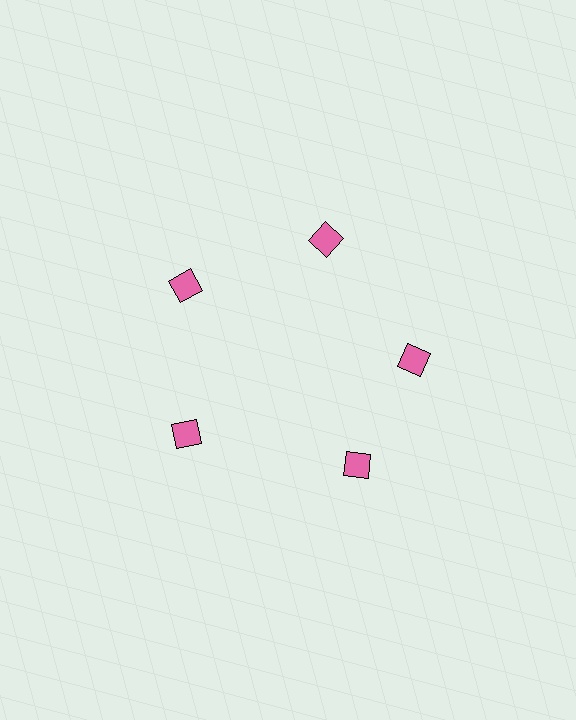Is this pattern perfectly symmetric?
No. The 5 pink squares are arranged in a ring, but one element near the 5 o'clock position is rotated out of alignment along the ring, breaking the 5-fold rotational symmetry.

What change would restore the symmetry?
The symmetry would be restored by rotating it back into even spacing with its neighbors so that all 5 squares sit at equal angles and equal distance from the center.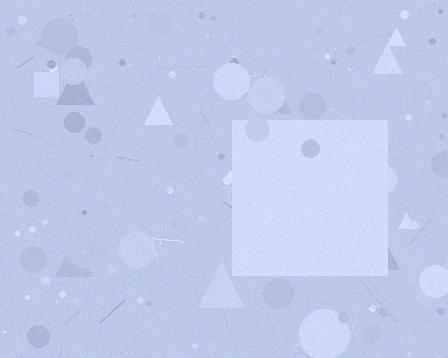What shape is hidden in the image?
A square is hidden in the image.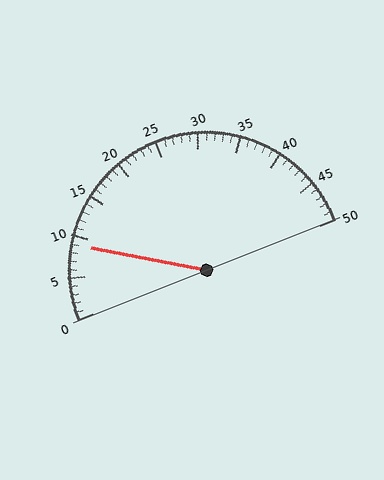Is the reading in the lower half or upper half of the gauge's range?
The reading is in the lower half of the range (0 to 50).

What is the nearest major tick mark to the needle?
The nearest major tick mark is 10.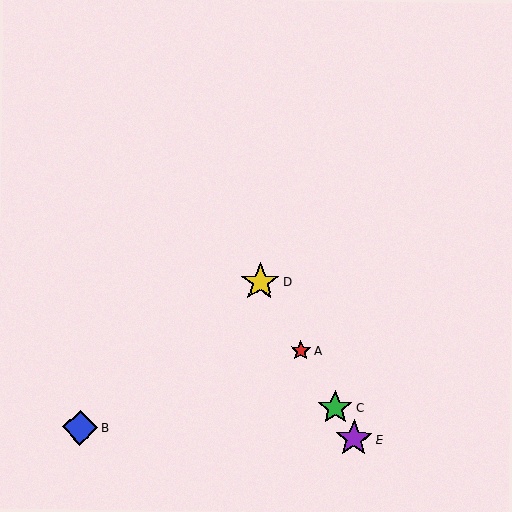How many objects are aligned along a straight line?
4 objects (A, C, D, E) are aligned along a straight line.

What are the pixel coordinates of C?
Object C is at (335, 408).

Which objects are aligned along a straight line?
Objects A, C, D, E are aligned along a straight line.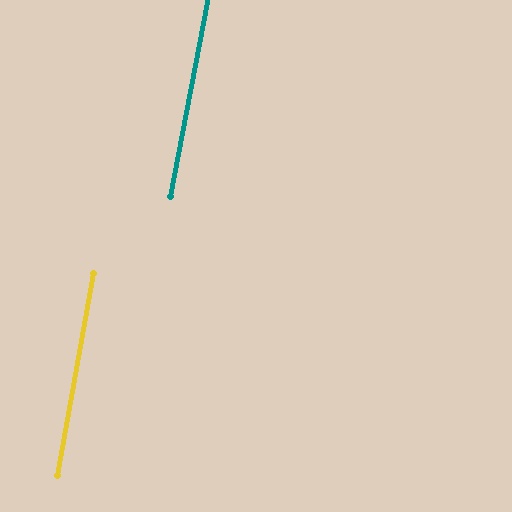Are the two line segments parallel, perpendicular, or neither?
Parallel — their directions differ by only 0.5°.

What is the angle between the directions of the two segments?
Approximately 1 degree.